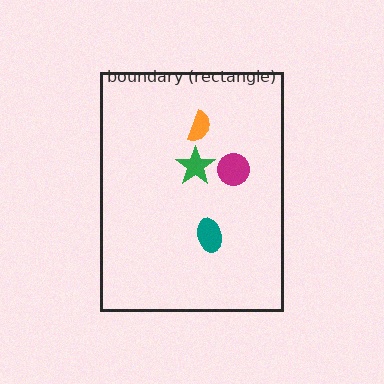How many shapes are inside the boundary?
4 inside, 0 outside.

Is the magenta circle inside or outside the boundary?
Inside.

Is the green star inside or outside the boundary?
Inside.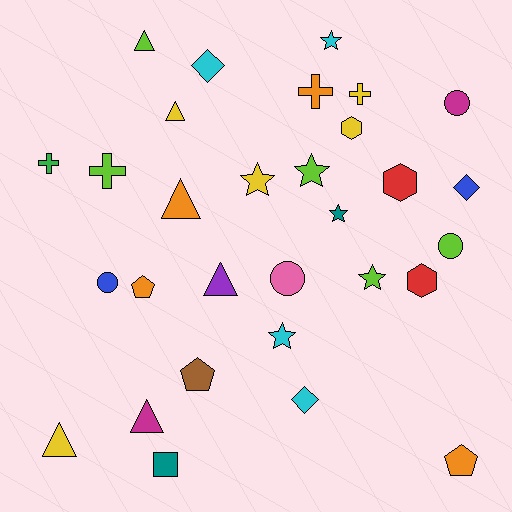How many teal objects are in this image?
There are 2 teal objects.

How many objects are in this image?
There are 30 objects.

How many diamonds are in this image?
There are 3 diamonds.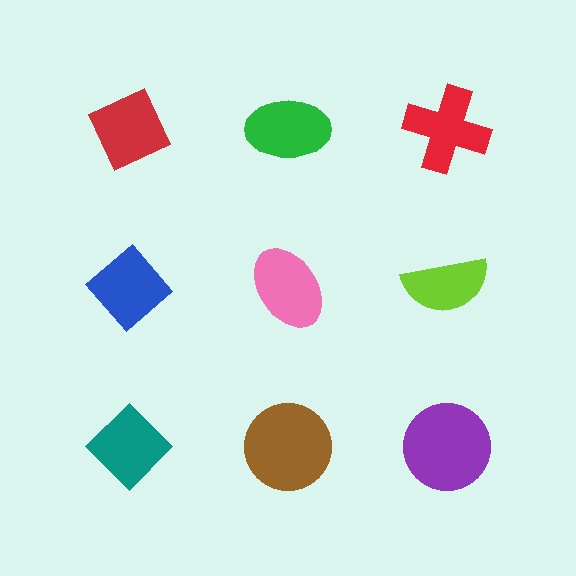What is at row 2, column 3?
A lime semicircle.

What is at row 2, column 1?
A blue diamond.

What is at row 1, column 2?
A green ellipse.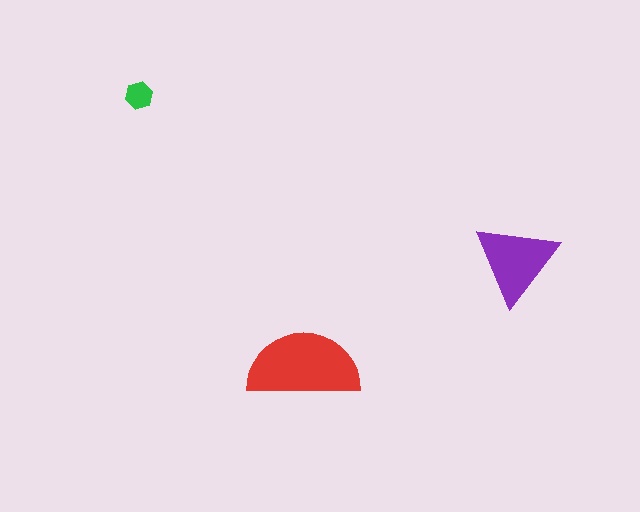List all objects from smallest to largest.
The green hexagon, the purple triangle, the red semicircle.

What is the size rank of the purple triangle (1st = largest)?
2nd.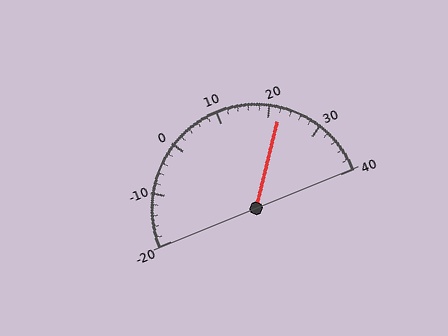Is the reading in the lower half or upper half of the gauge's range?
The reading is in the upper half of the range (-20 to 40).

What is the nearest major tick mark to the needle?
The nearest major tick mark is 20.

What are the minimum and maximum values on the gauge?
The gauge ranges from -20 to 40.